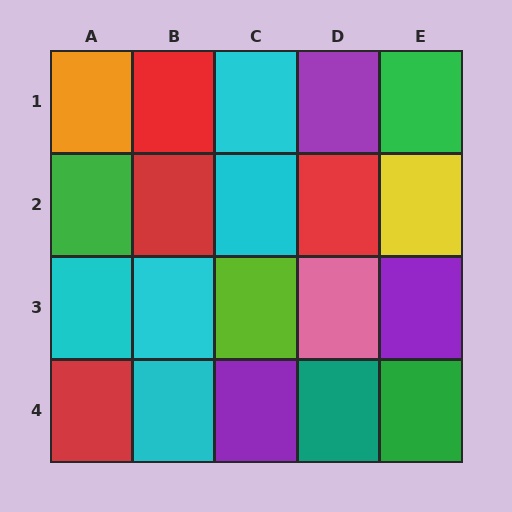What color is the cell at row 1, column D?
Purple.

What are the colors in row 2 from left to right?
Green, red, cyan, red, yellow.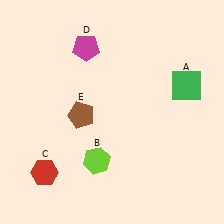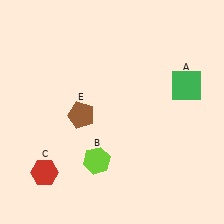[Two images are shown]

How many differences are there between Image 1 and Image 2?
There is 1 difference between the two images.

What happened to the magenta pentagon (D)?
The magenta pentagon (D) was removed in Image 2. It was in the top-left area of Image 1.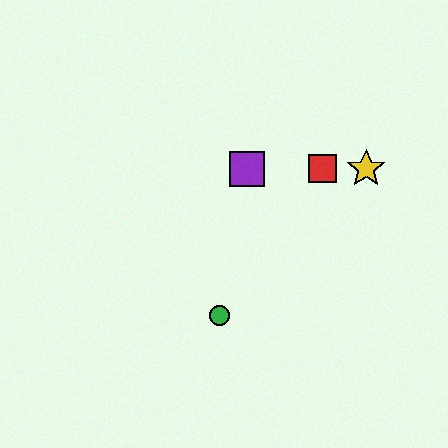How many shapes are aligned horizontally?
4 shapes (the red square, the blue circle, the yellow star, the purple square) are aligned horizontally.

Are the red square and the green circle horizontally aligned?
No, the red square is at y≈169 and the green circle is at y≈315.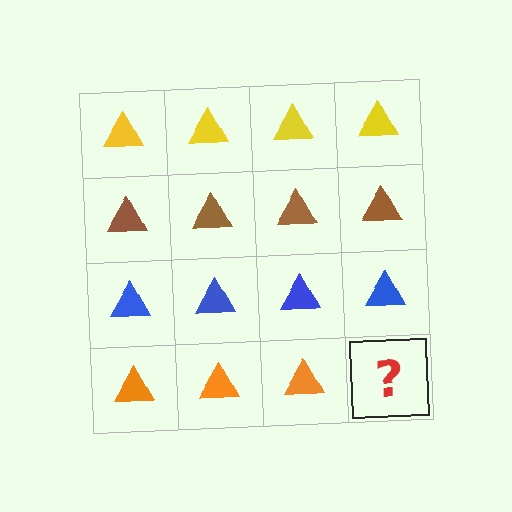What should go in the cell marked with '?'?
The missing cell should contain an orange triangle.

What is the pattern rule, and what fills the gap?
The rule is that each row has a consistent color. The gap should be filled with an orange triangle.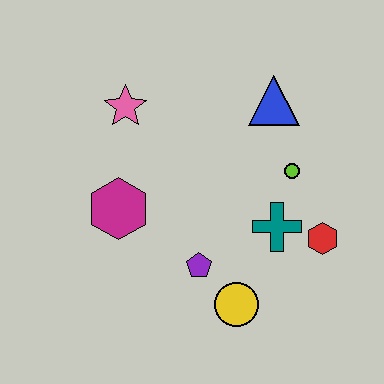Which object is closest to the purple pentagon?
The yellow circle is closest to the purple pentagon.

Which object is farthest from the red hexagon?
The pink star is farthest from the red hexagon.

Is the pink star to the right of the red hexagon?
No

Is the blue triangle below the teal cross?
No